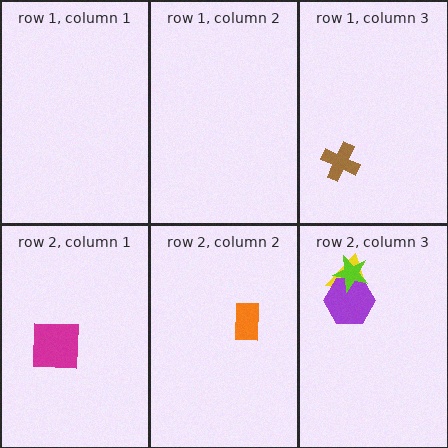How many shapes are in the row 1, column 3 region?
1.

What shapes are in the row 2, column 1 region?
The magenta square.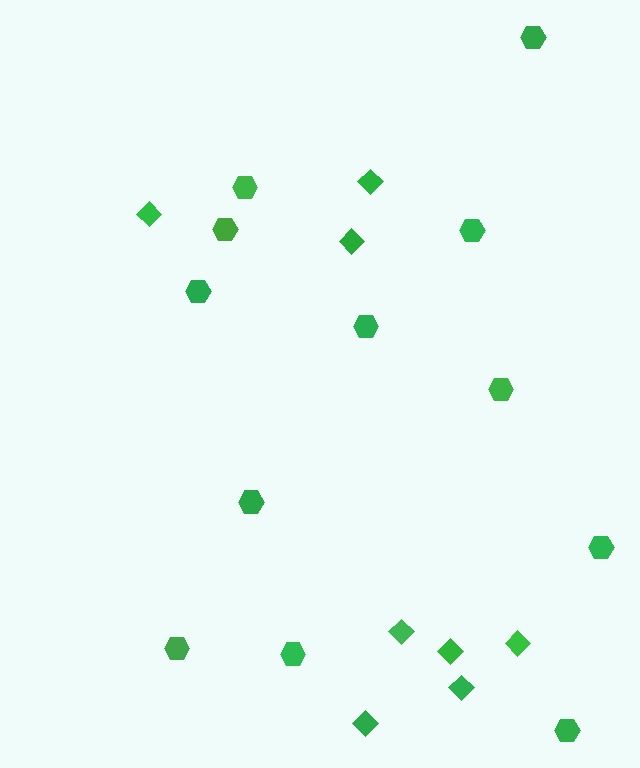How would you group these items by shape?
There are 2 groups: one group of hexagons (12) and one group of diamonds (8).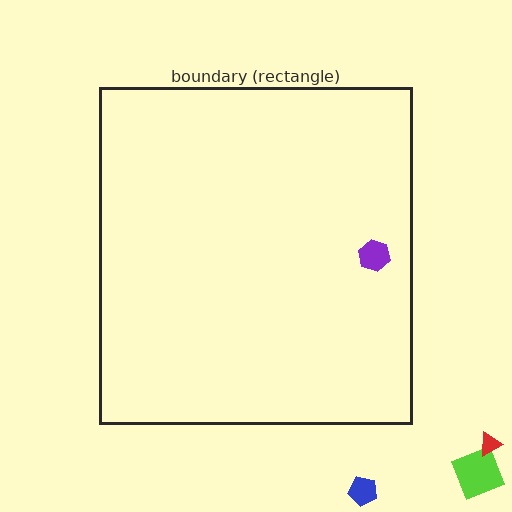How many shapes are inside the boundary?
1 inside, 3 outside.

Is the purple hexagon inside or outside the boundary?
Inside.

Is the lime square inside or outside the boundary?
Outside.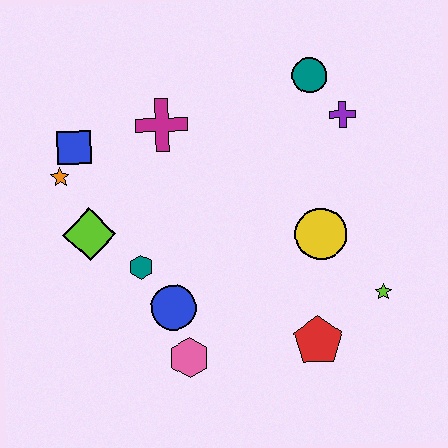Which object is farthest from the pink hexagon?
The teal circle is farthest from the pink hexagon.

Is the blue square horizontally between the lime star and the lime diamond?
No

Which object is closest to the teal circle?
The purple cross is closest to the teal circle.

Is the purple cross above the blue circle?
Yes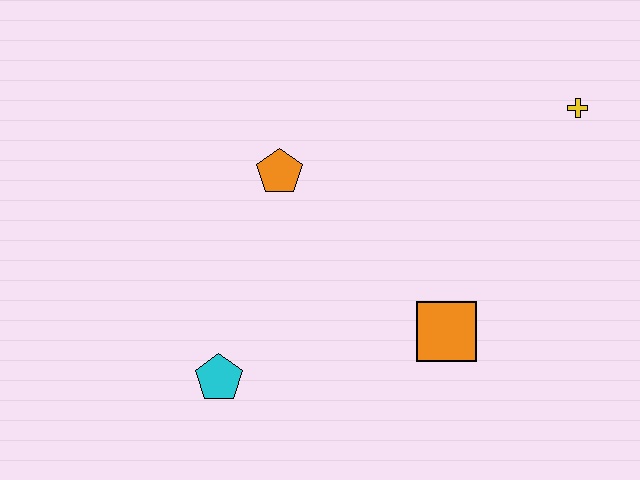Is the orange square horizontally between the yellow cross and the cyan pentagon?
Yes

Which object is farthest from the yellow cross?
The cyan pentagon is farthest from the yellow cross.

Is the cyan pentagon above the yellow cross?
No